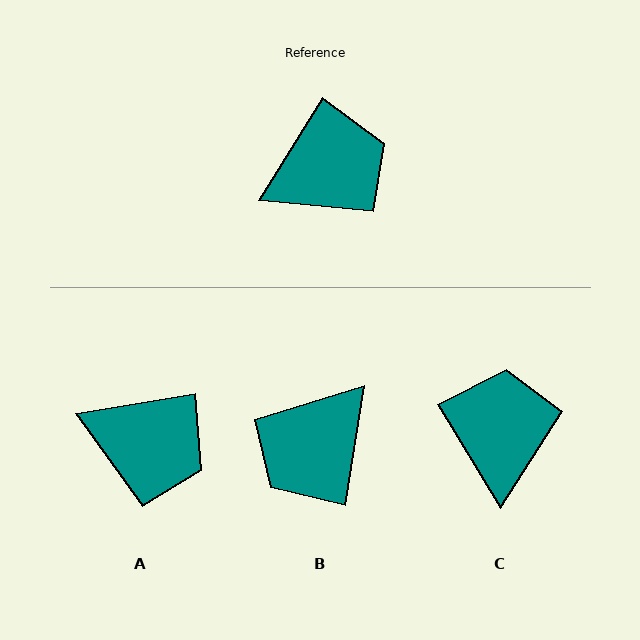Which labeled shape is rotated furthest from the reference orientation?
B, about 157 degrees away.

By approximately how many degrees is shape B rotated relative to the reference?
Approximately 157 degrees clockwise.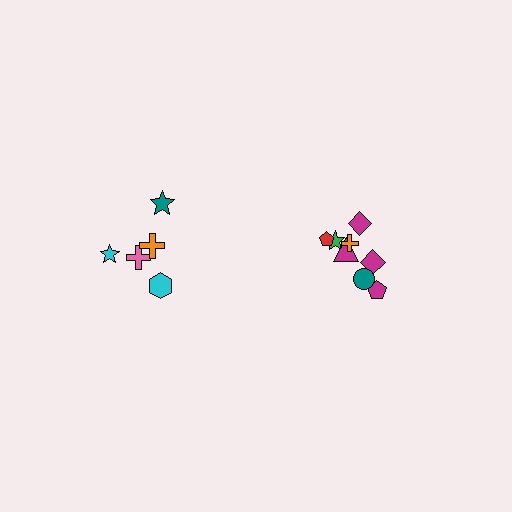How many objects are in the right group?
There are 8 objects.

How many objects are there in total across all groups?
There are 13 objects.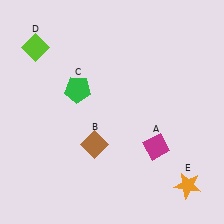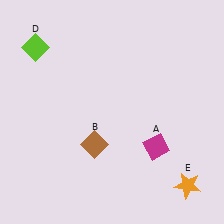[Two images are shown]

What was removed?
The green pentagon (C) was removed in Image 2.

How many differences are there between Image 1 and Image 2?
There is 1 difference between the two images.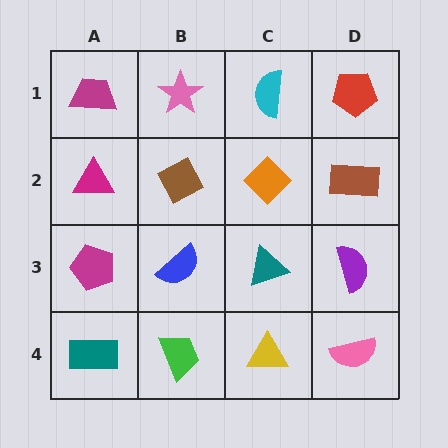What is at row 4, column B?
A green trapezoid.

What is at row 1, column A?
A magenta trapezoid.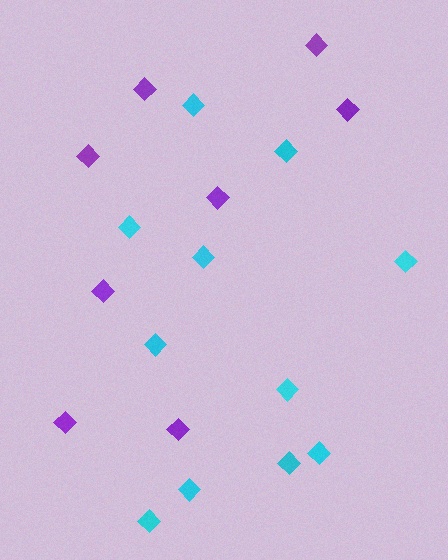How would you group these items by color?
There are 2 groups: one group of cyan diamonds (11) and one group of purple diamonds (8).